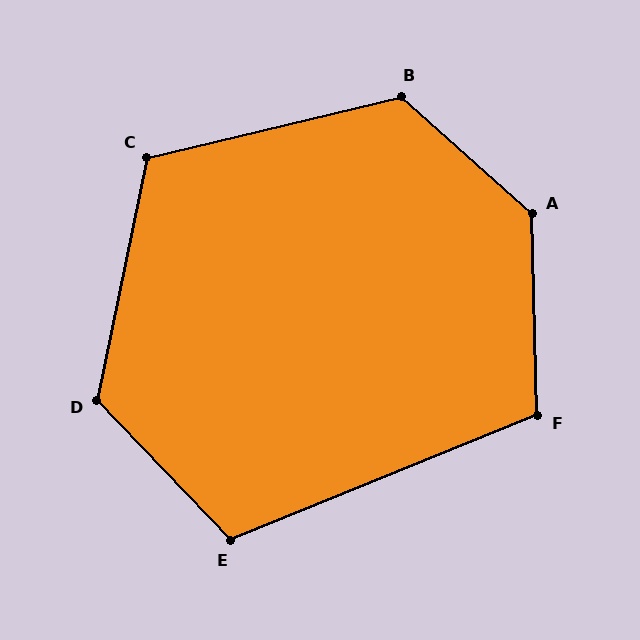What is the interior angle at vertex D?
Approximately 124 degrees (obtuse).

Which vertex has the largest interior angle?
A, at approximately 133 degrees.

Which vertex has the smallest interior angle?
F, at approximately 111 degrees.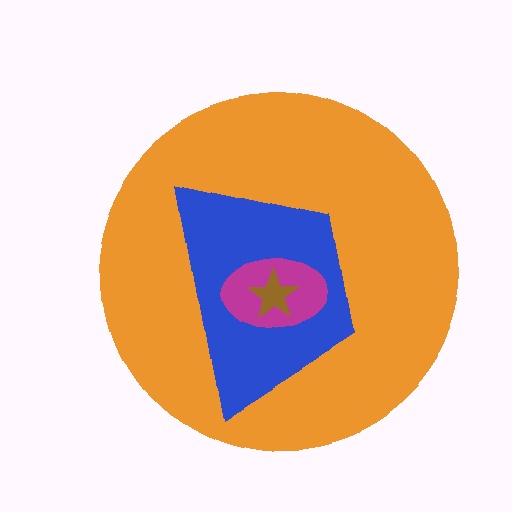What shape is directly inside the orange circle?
The blue trapezoid.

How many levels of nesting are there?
4.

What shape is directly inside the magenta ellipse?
The brown star.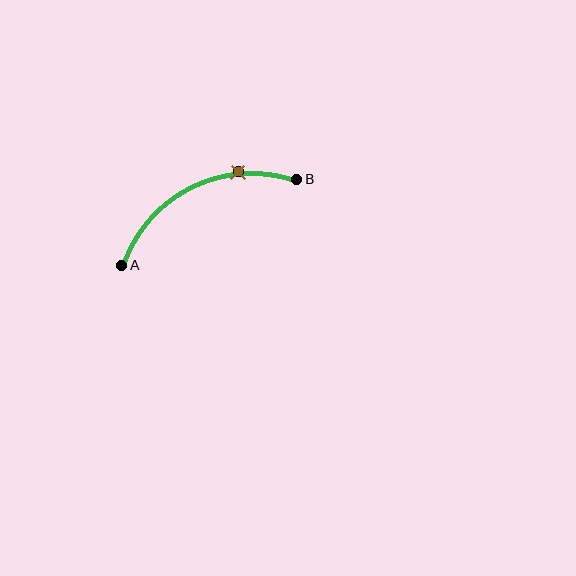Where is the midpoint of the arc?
The arc midpoint is the point on the curve farthest from the straight line joining A and B. It sits above that line.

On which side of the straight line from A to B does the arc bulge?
The arc bulges above the straight line connecting A and B.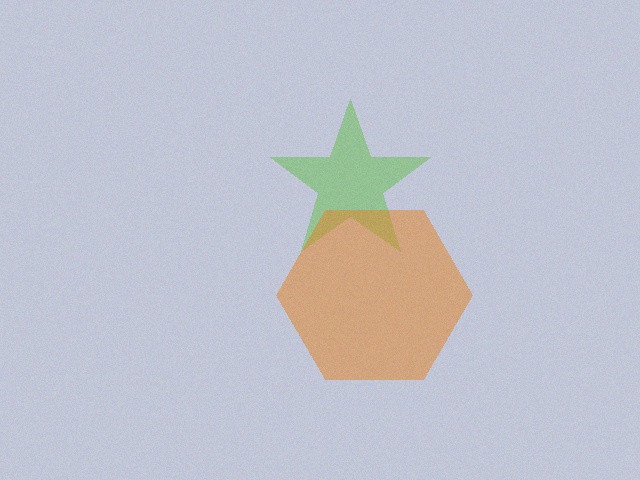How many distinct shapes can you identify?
There are 2 distinct shapes: a lime star, an orange hexagon.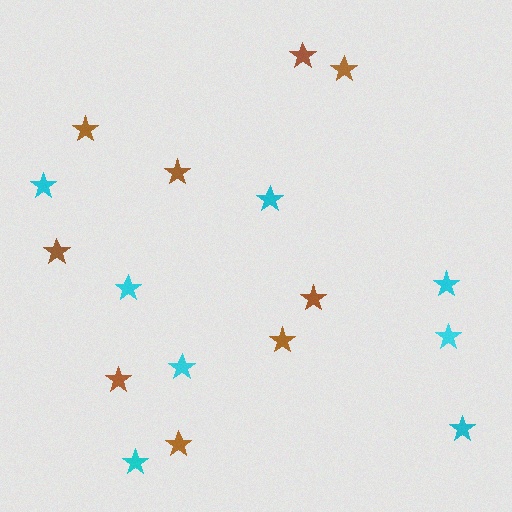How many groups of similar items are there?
There are 2 groups: one group of cyan stars (8) and one group of brown stars (9).